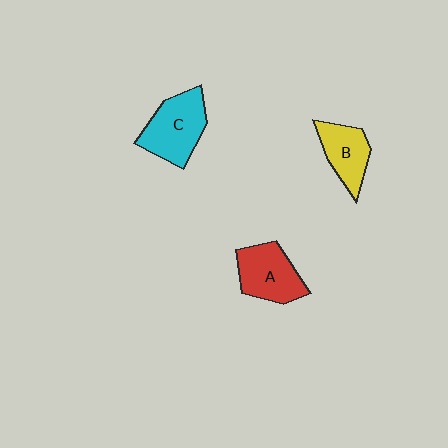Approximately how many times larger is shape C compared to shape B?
Approximately 1.4 times.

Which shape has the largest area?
Shape C (cyan).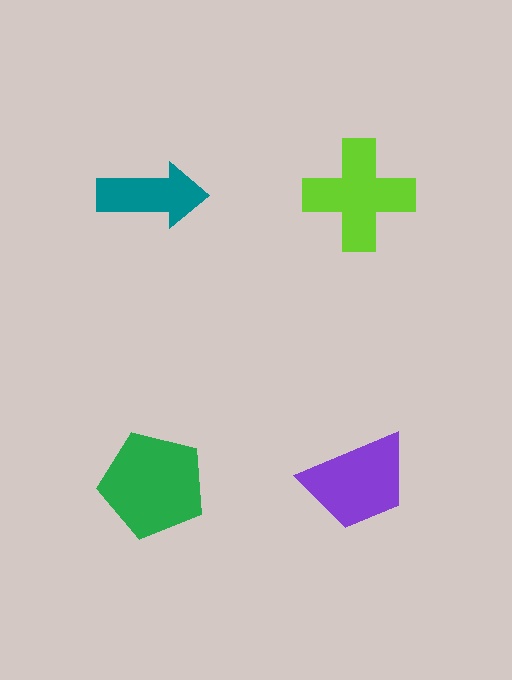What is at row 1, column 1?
A teal arrow.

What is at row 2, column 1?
A green pentagon.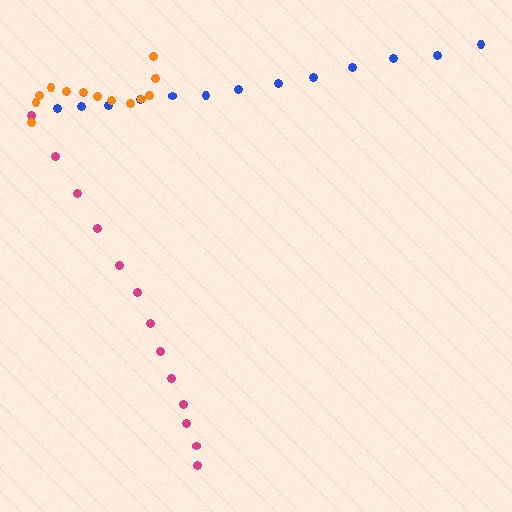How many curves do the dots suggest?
There are 3 distinct paths.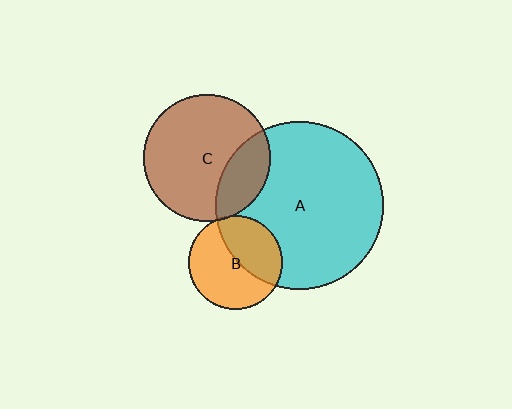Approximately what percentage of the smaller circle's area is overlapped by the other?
Approximately 25%.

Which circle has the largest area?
Circle A (cyan).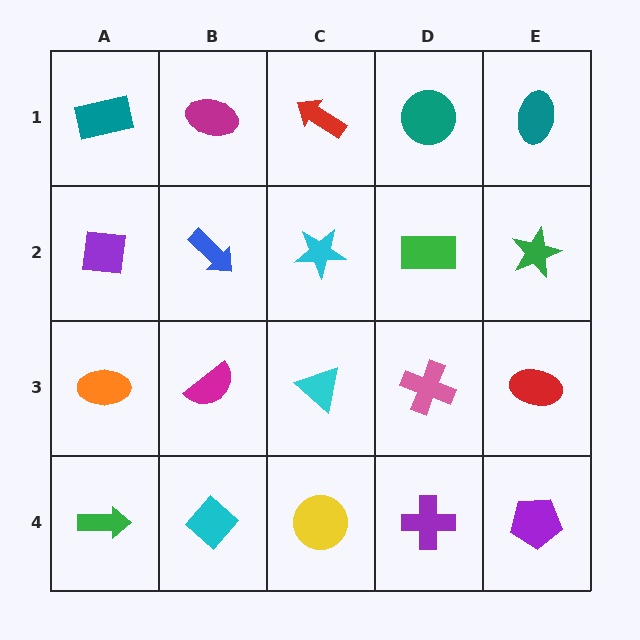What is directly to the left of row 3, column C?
A magenta semicircle.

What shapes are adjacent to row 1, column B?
A blue arrow (row 2, column B), a teal rectangle (row 1, column A), a red arrow (row 1, column C).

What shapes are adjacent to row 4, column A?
An orange ellipse (row 3, column A), a cyan diamond (row 4, column B).